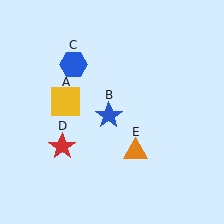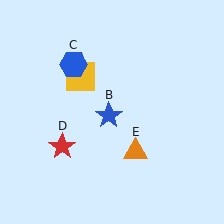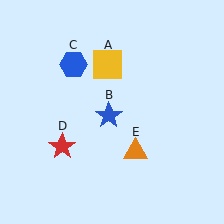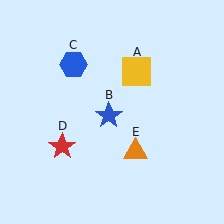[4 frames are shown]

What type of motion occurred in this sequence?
The yellow square (object A) rotated clockwise around the center of the scene.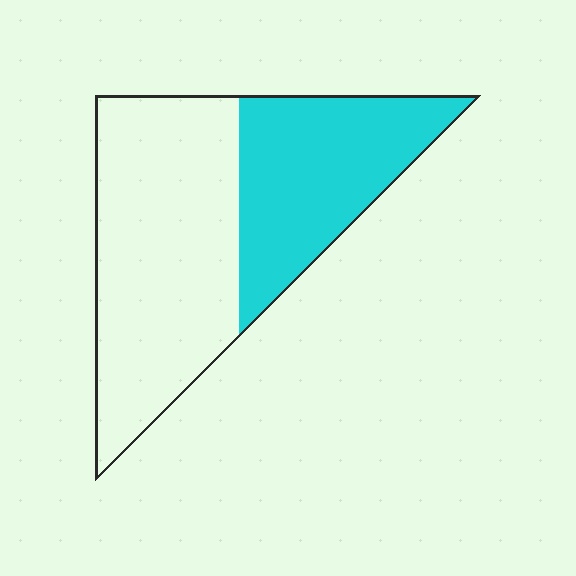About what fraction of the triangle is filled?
About two fifths (2/5).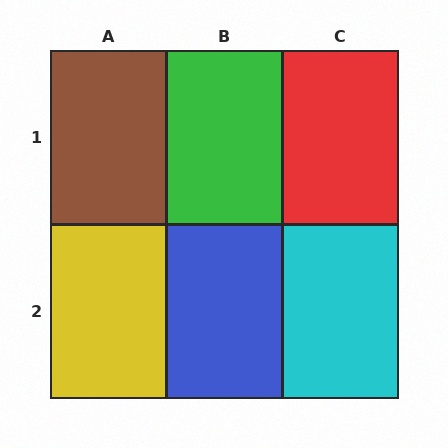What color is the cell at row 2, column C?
Cyan.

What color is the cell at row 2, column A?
Yellow.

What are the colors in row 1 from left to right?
Brown, green, red.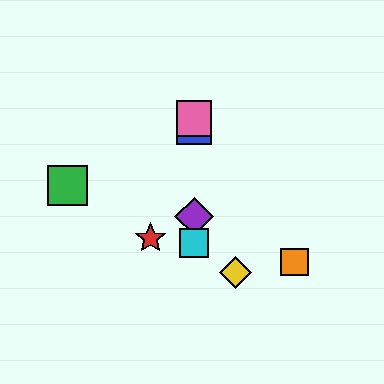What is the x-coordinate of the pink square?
The pink square is at x≈194.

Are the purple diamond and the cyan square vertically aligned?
Yes, both are at x≈194.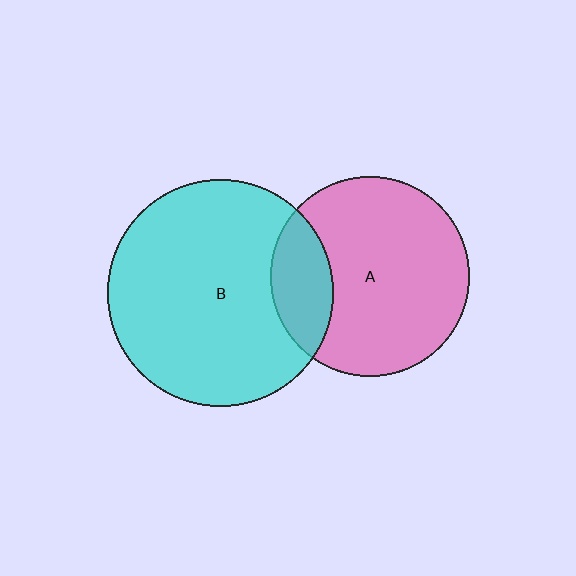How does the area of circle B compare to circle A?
Approximately 1.3 times.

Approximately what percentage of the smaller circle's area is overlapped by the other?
Approximately 20%.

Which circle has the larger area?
Circle B (cyan).